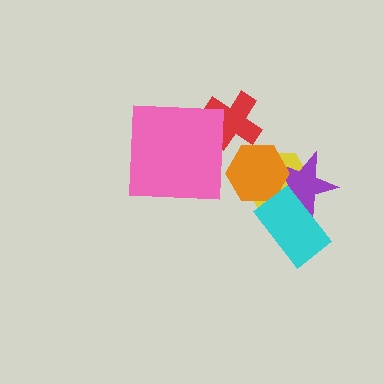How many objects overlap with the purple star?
3 objects overlap with the purple star.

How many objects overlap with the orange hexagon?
2 objects overlap with the orange hexagon.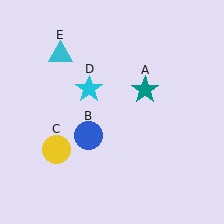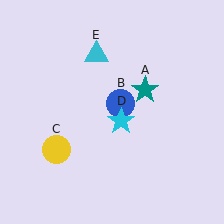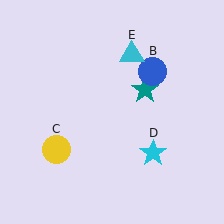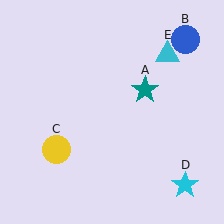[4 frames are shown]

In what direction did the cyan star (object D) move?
The cyan star (object D) moved down and to the right.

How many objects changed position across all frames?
3 objects changed position: blue circle (object B), cyan star (object D), cyan triangle (object E).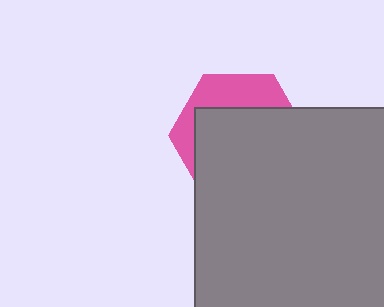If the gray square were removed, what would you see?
You would see the complete pink hexagon.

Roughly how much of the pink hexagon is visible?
A small part of it is visible (roughly 31%).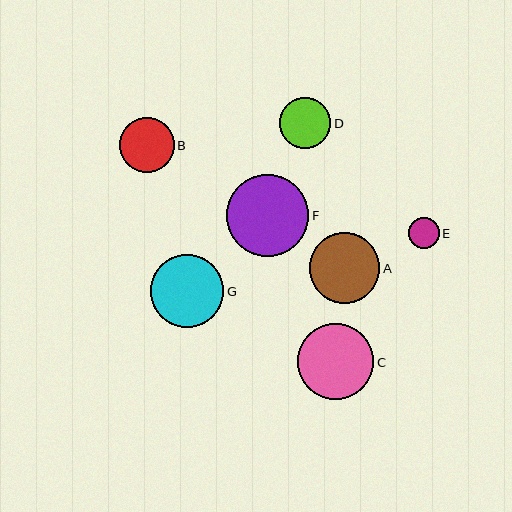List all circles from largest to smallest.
From largest to smallest: F, C, G, A, B, D, E.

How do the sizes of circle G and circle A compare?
Circle G and circle A are approximately the same size.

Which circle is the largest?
Circle F is the largest with a size of approximately 82 pixels.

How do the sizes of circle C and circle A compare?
Circle C and circle A are approximately the same size.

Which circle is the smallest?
Circle E is the smallest with a size of approximately 31 pixels.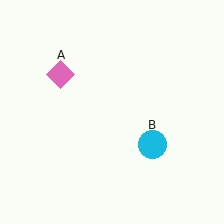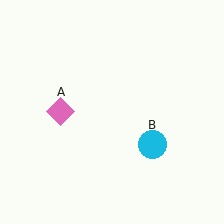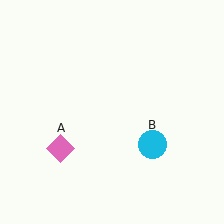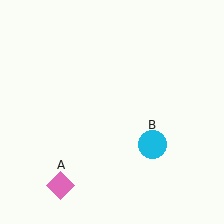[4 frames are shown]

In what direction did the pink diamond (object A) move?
The pink diamond (object A) moved down.